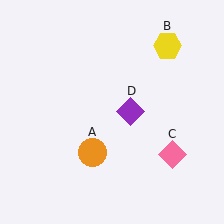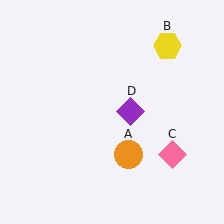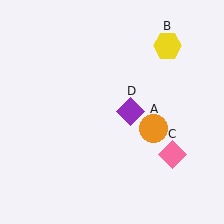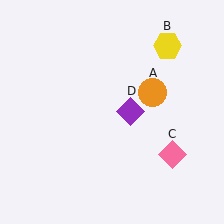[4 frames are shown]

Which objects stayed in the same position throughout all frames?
Yellow hexagon (object B) and pink diamond (object C) and purple diamond (object D) remained stationary.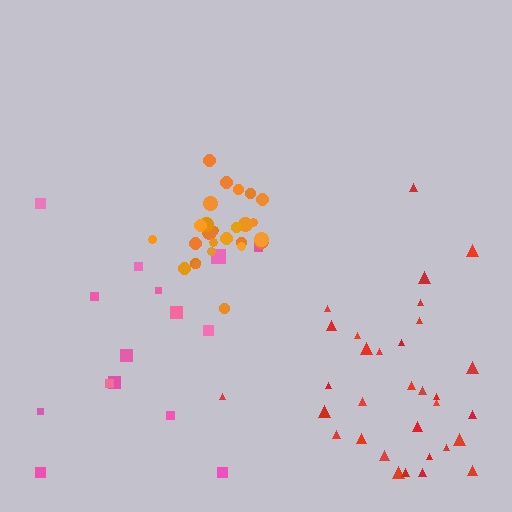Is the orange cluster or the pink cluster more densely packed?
Orange.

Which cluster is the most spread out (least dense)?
Pink.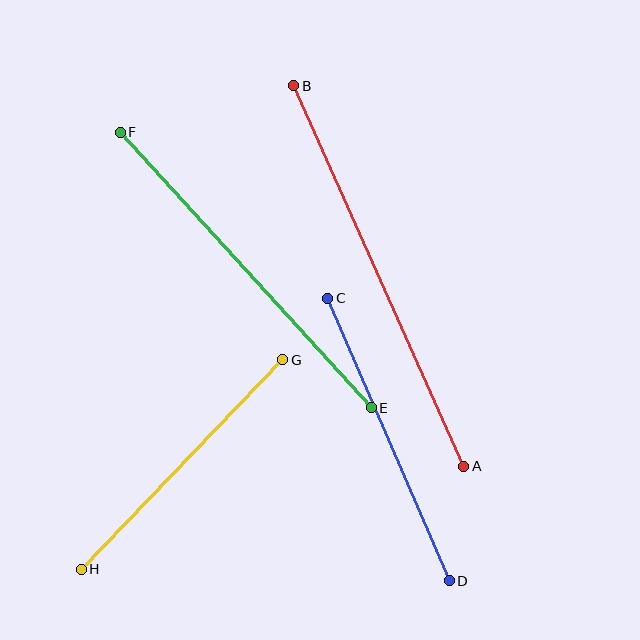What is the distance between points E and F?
The distance is approximately 373 pixels.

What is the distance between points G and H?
The distance is approximately 291 pixels.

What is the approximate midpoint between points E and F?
The midpoint is at approximately (246, 270) pixels.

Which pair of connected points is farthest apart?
Points A and B are farthest apart.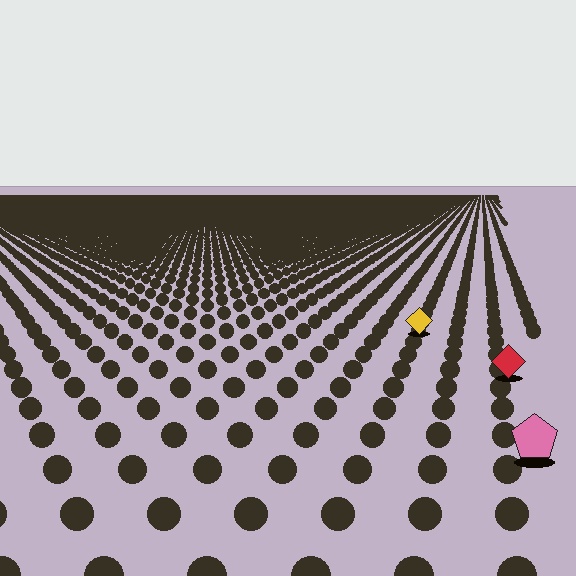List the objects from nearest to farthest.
From nearest to farthest: the pink pentagon, the red diamond, the yellow diamond.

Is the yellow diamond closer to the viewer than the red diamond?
No. The red diamond is closer — you can tell from the texture gradient: the ground texture is coarser near it.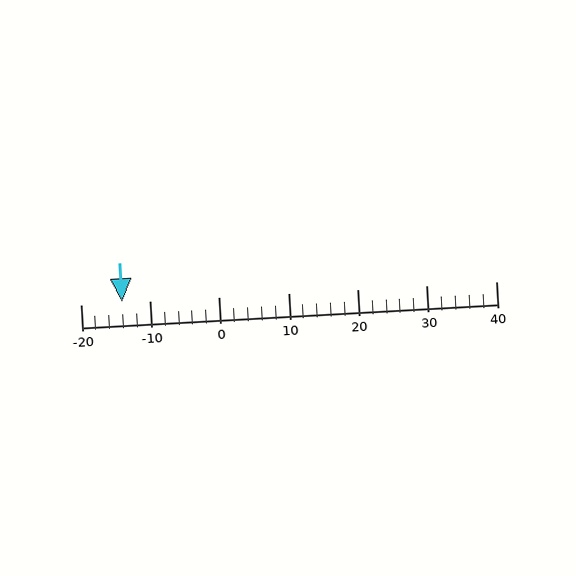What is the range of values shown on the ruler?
The ruler shows values from -20 to 40.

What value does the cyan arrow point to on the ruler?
The cyan arrow points to approximately -14.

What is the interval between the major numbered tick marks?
The major tick marks are spaced 10 units apart.